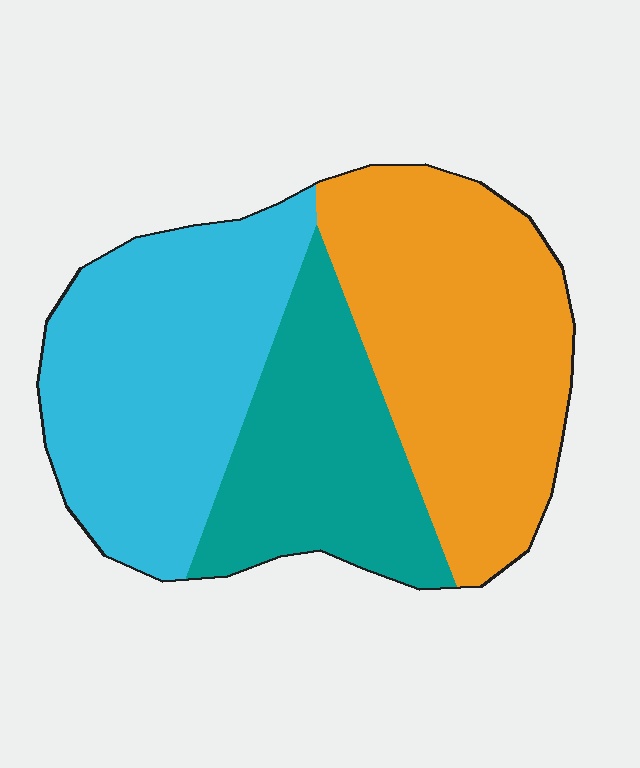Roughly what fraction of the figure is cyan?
Cyan takes up about three eighths (3/8) of the figure.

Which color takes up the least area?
Teal, at roughly 25%.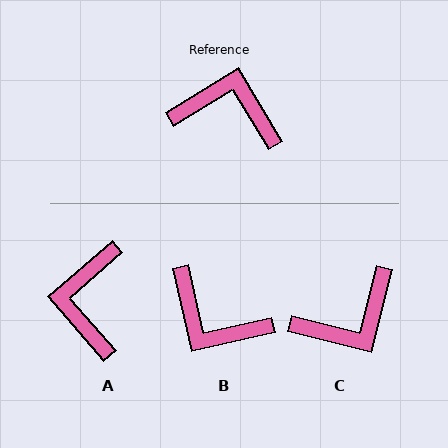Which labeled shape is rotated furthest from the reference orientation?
B, about 162 degrees away.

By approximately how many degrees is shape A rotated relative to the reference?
Approximately 100 degrees counter-clockwise.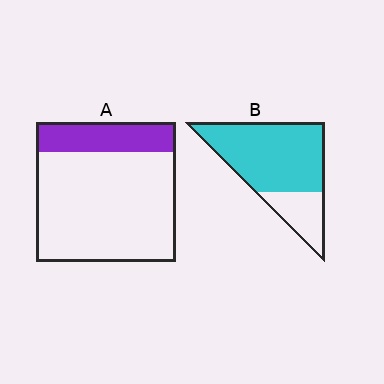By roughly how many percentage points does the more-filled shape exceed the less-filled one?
By roughly 55 percentage points (B over A).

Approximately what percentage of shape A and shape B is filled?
A is approximately 20% and B is approximately 75%.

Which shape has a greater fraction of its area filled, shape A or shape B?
Shape B.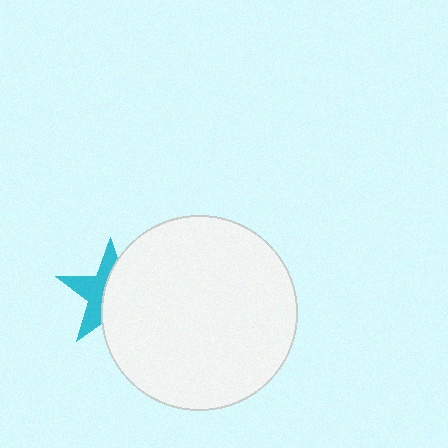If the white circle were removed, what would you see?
You would see the complete cyan star.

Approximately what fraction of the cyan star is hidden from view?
Roughly 55% of the cyan star is hidden behind the white circle.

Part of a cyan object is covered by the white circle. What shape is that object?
It is a star.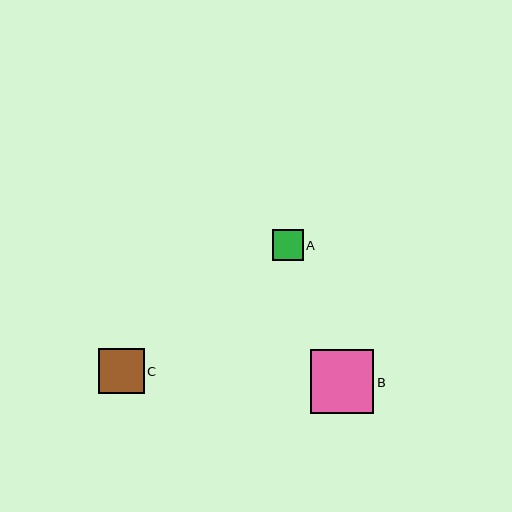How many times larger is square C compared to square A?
Square C is approximately 1.5 times the size of square A.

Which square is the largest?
Square B is the largest with a size of approximately 63 pixels.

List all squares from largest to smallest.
From largest to smallest: B, C, A.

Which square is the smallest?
Square A is the smallest with a size of approximately 31 pixels.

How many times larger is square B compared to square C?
Square B is approximately 1.4 times the size of square C.